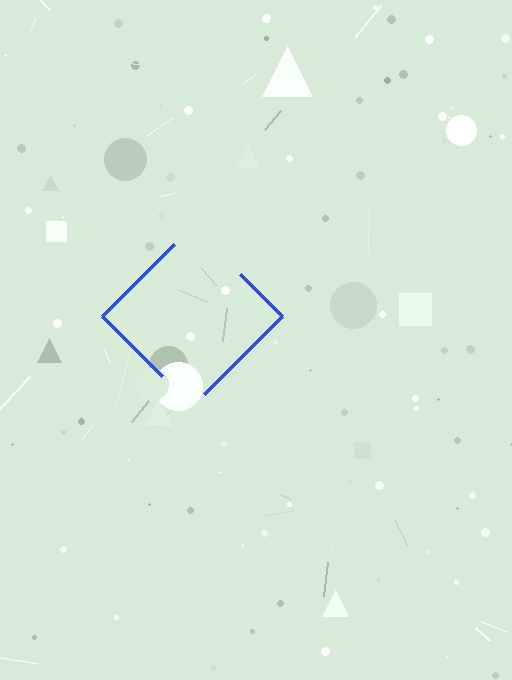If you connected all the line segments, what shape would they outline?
They would outline a diamond.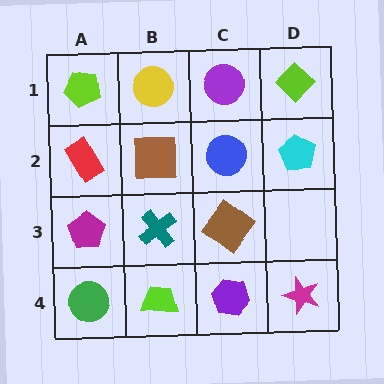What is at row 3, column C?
A brown diamond.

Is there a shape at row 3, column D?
No, that cell is empty.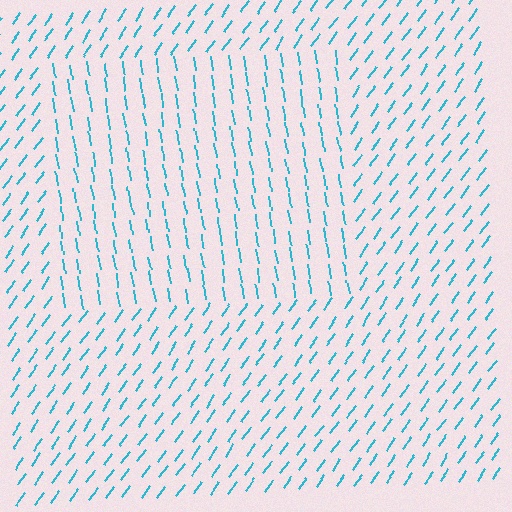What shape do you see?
I see a rectangle.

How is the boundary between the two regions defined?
The boundary is defined purely by a change in line orientation (approximately 45 degrees difference). All lines are the same color and thickness.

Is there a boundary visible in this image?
Yes, there is a texture boundary formed by a change in line orientation.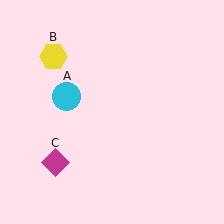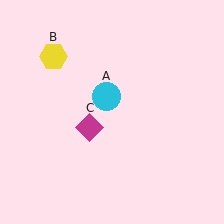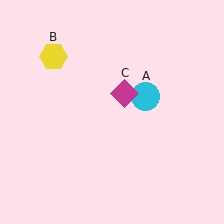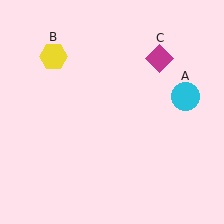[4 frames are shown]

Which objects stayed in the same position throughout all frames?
Yellow hexagon (object B) remained stationary.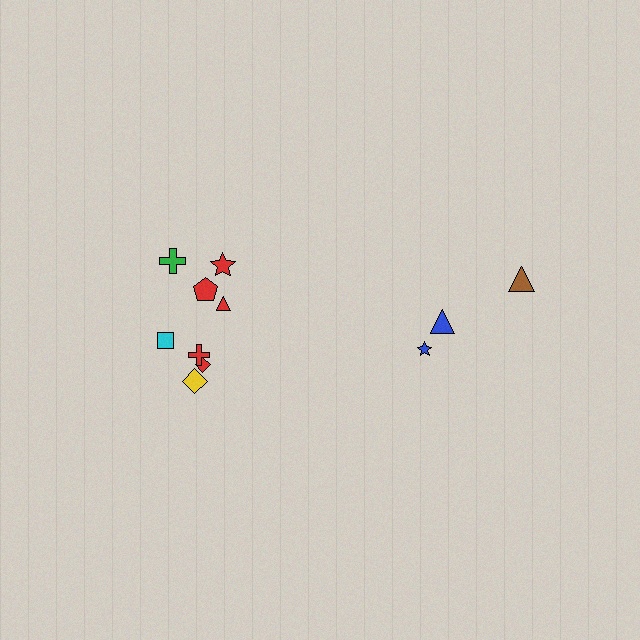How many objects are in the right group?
There are 3 objects.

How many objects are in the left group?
There are 8 objects.